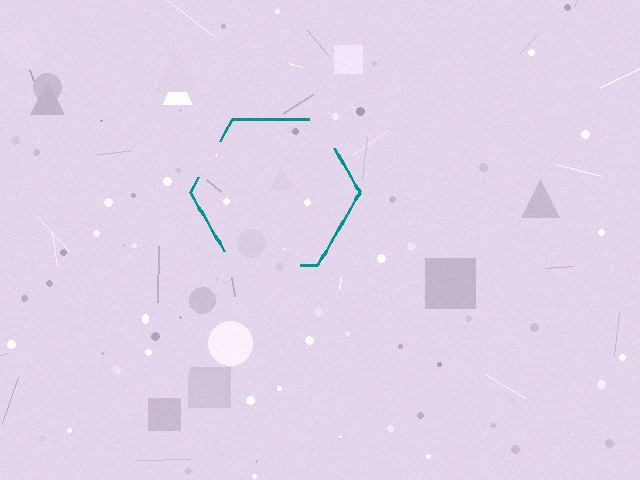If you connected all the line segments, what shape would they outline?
They would outline a hexagon.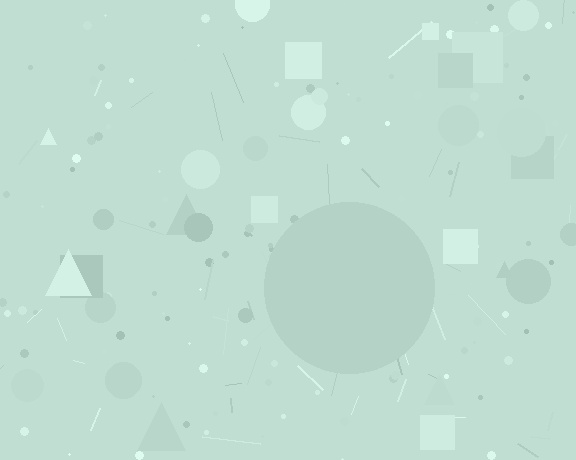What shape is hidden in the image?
A circle is hidden in the image.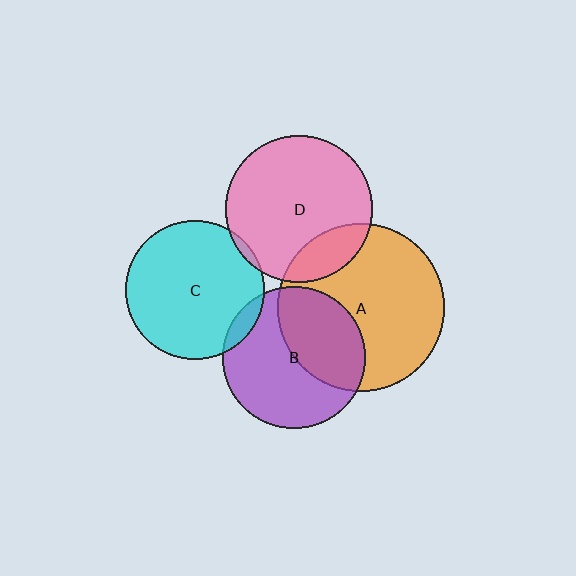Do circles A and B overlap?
Yes.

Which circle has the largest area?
Circle A (orange).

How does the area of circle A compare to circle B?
Approximately 1.4 times.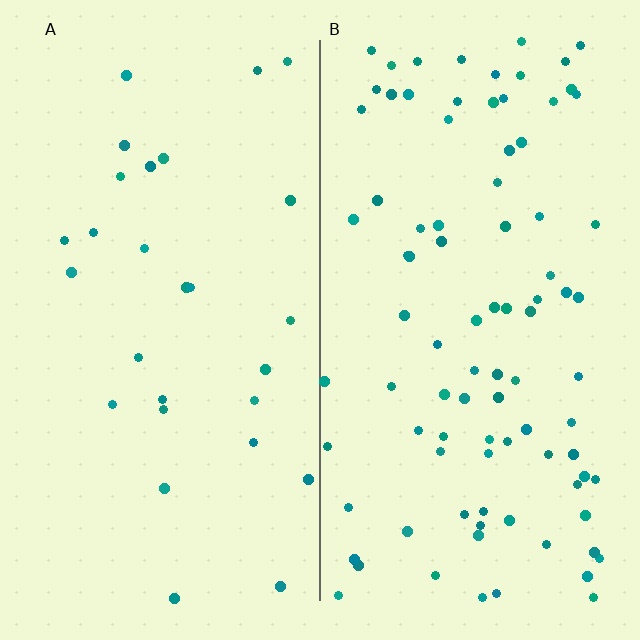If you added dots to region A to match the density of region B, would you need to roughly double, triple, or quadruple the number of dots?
Approximately triple.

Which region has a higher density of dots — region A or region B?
B (the right).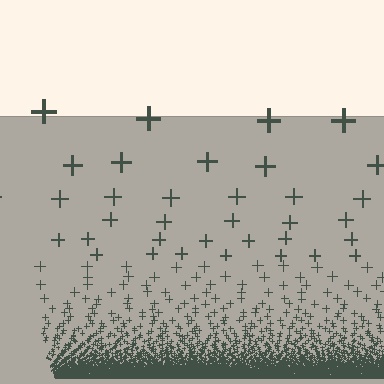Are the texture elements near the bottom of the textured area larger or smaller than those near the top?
Smaller. The gradient is inverted — elements near the bottom are smaller and denser.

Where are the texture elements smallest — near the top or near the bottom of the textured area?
Near the bottom.